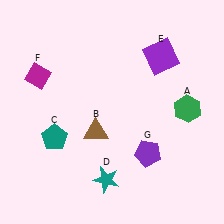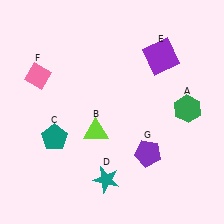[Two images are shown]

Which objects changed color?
B changed from brown to lime. F changed from magenta to pink.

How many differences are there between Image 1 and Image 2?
There are 2 differences between the two images.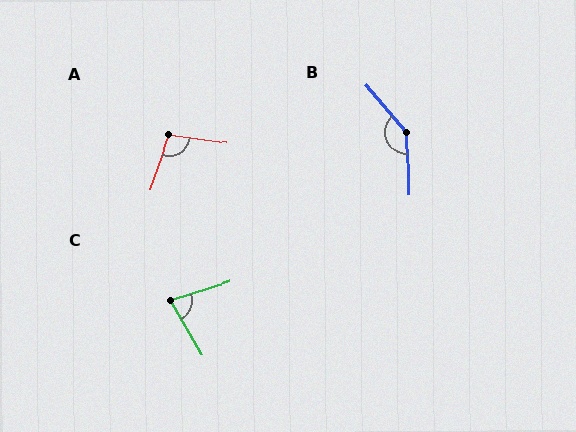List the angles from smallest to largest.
C (77°), A (101°), B (141°).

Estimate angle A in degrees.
Approximately 101 degrees.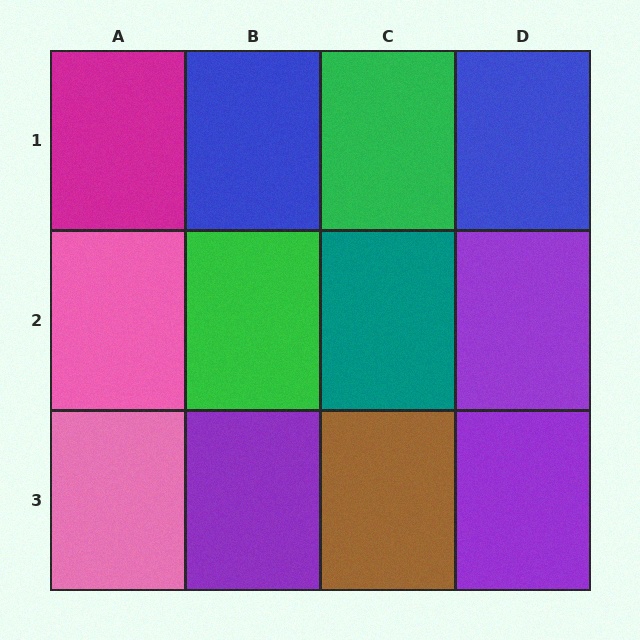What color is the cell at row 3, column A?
Pink.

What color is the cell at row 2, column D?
Purple.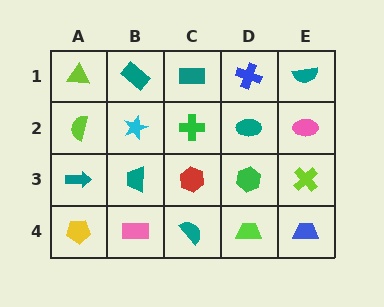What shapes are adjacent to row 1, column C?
A green cross (row 2, column C), a teal rectangle (row 1, column B), a blue cross (row 1, column D).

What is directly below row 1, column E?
A pink ellipse.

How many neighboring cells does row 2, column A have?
3.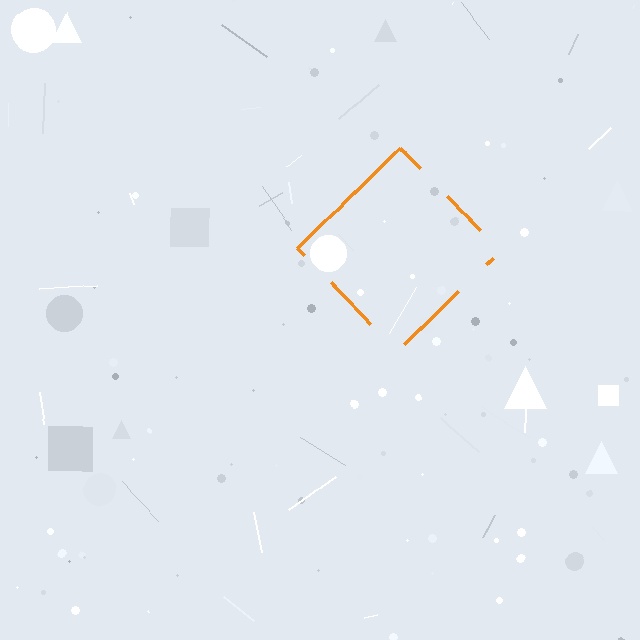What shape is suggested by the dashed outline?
The dashed outline suggests a diamond.